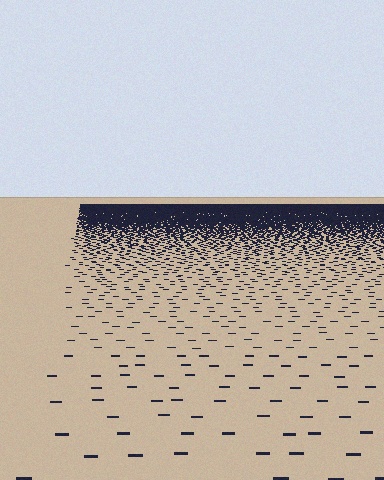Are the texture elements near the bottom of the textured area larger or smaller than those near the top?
Larger. Near the bottom, elements are closer to the viewer and appear at a bigger on-screen size.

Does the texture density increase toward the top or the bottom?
Density increases toward the top.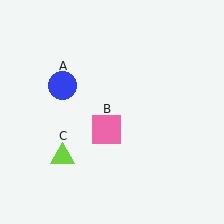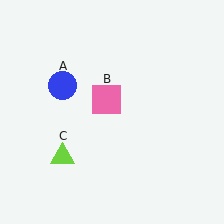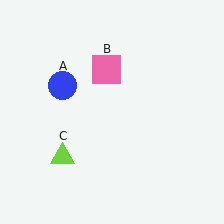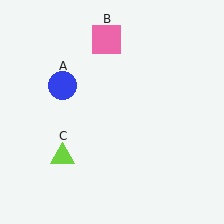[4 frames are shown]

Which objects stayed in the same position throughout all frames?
Blue circle (object A) and lime triangle (object C) remained stationary.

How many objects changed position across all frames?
1 object changed position: pink square (object B).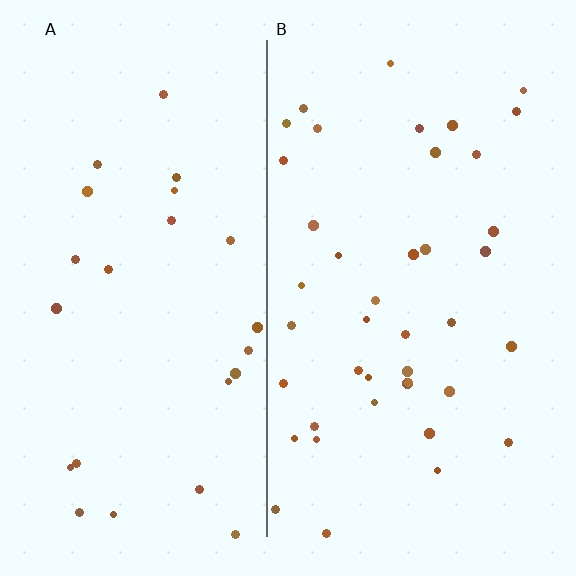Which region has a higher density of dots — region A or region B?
B (the right).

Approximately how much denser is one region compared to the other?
Approximately 1.7× — region B over region A.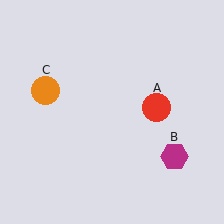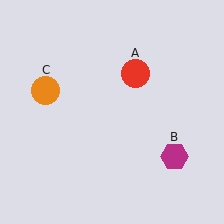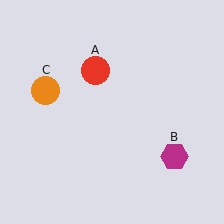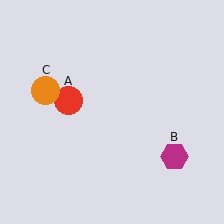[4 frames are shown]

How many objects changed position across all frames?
1 object changed position: red circle (object A).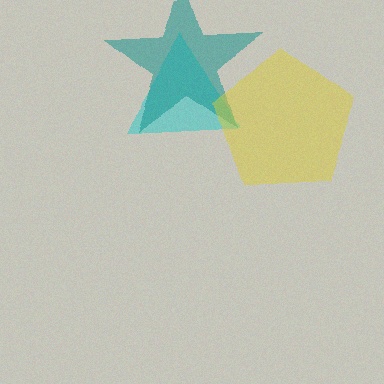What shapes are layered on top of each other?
The layered shapes are: a cyan triangle, a teal star, a yellow pentagon.